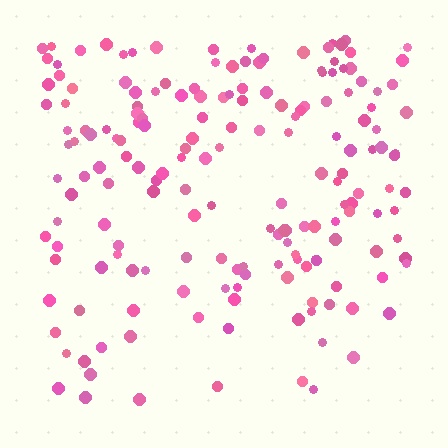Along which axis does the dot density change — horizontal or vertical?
Vertical.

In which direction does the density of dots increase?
From bottom to top, with the top side densest.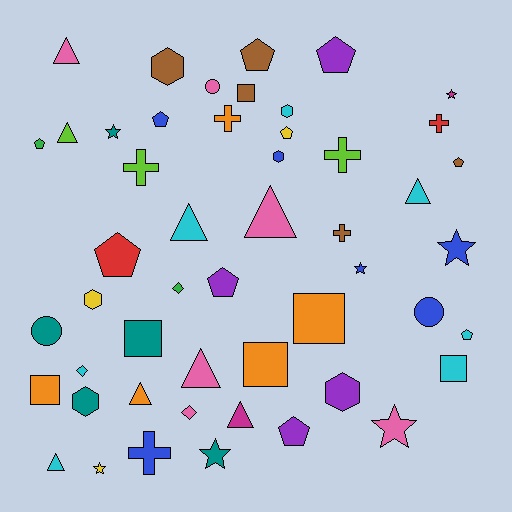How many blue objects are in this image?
There are 6 blue objects.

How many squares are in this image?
There are 6 squares.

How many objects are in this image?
There are 50 objects.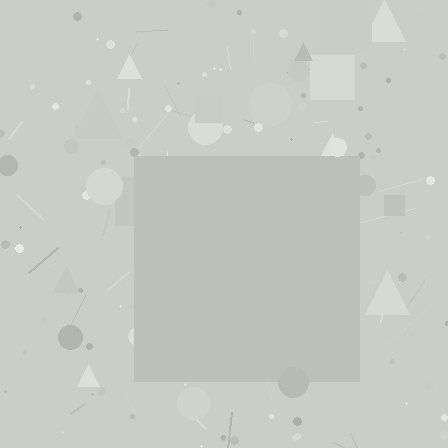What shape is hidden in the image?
A square is hidden in the image.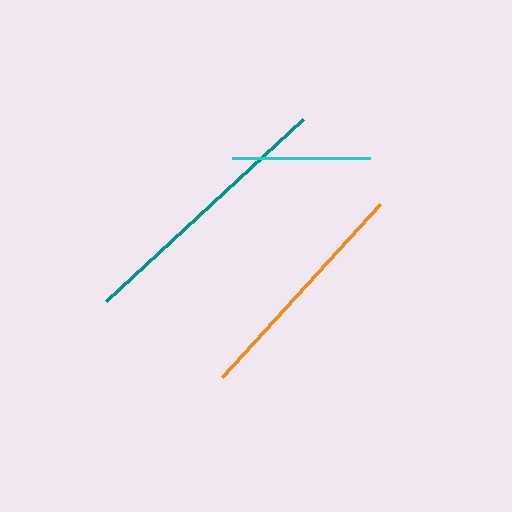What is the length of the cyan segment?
The cyan segment is approximately 138 pixels long.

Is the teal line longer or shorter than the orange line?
The teal line is longer than the orange line.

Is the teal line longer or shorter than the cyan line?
The teal line is longer than the cyan line.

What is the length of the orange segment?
The orange segment is approximately 234 pixels long.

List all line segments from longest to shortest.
From longest to shortest: teal, orange, cyan.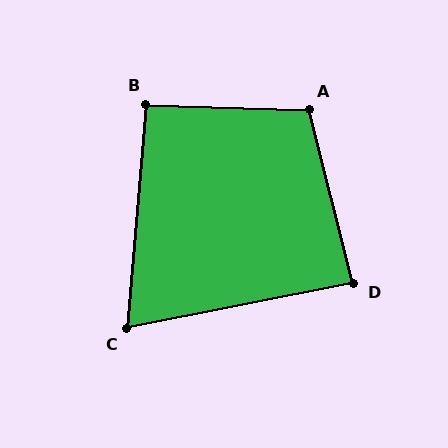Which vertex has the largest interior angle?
A, at approximately 106 degrees.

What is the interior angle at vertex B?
Approximately 93 degrees (approximately right).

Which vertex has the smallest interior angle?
C, at approximately 74 degrees.